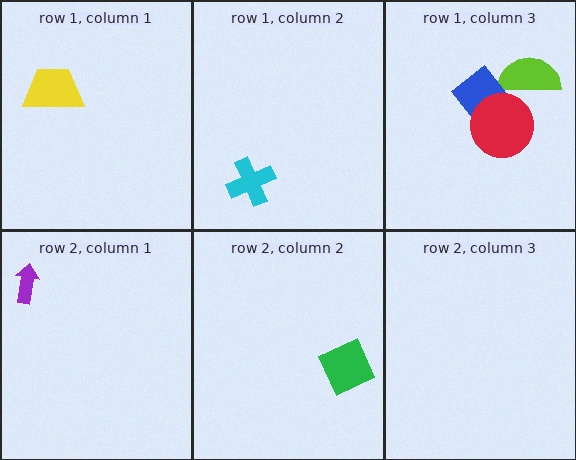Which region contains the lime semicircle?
The row 1, column 3 region.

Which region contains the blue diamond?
The row 1, column 3 region.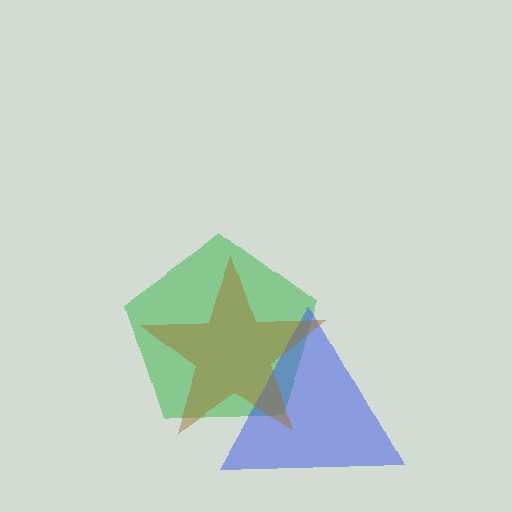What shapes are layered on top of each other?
The layered shapes are: a green pentagon, a blue triangle, a brown star.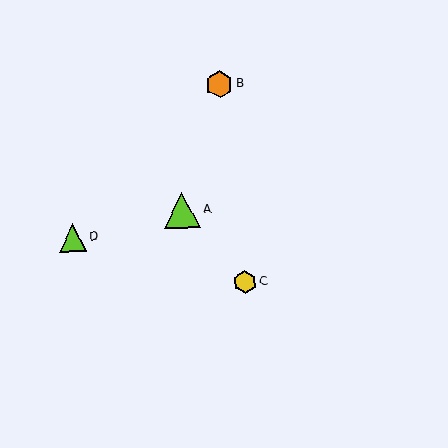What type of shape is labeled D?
Shape D is a lime triangle.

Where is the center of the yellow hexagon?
The center of the yellow hexagon is at (245, 282).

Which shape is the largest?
The lime triangle (labeled A) is the largest.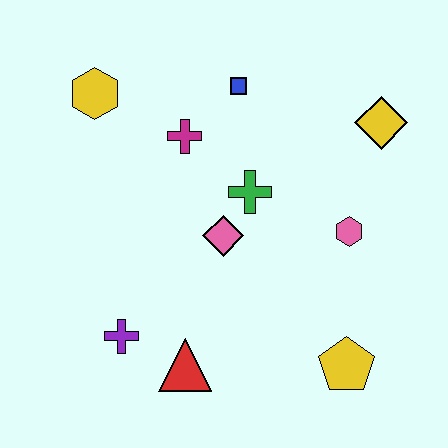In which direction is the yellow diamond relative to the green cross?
The yellow diamond is to the right of the green cross.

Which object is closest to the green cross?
The pink diamond is closest to the green cross.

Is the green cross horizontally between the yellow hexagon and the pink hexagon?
Yes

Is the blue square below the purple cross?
No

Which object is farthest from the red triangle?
The yellow diamond is farthest from the red triangle.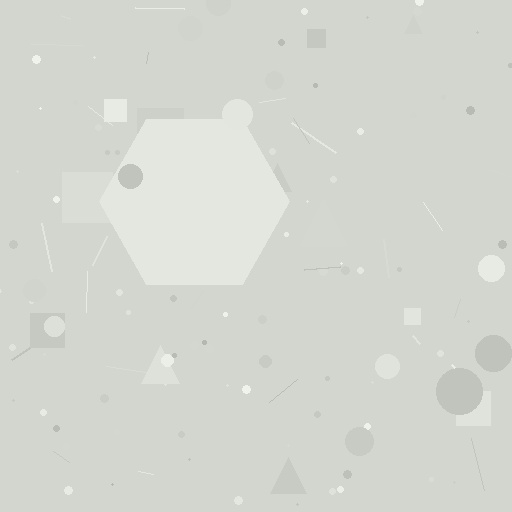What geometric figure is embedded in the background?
A hexagon is embedded in the background.